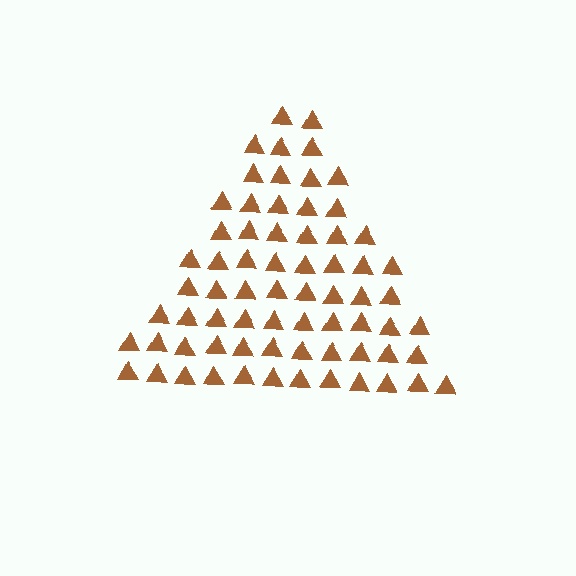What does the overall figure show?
The overall figure shows a triangle.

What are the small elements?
The small elements are triangles.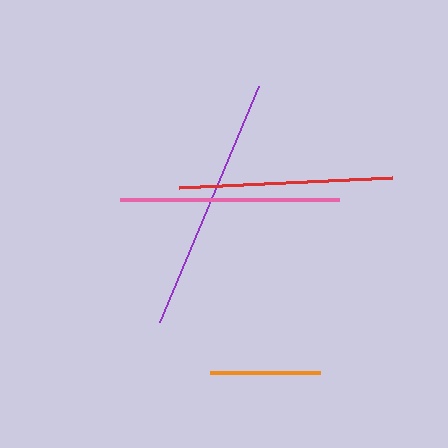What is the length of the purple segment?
The purple segment is approximately 256 pixels long.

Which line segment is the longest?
The purple line is the longest at approximately 256 pixels.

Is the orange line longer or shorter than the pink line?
The pink line is longer than the orange line.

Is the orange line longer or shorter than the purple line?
The purple line is longer than the orange line.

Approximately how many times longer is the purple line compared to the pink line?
The purple line is approximately 1.2 times the length of the pink line.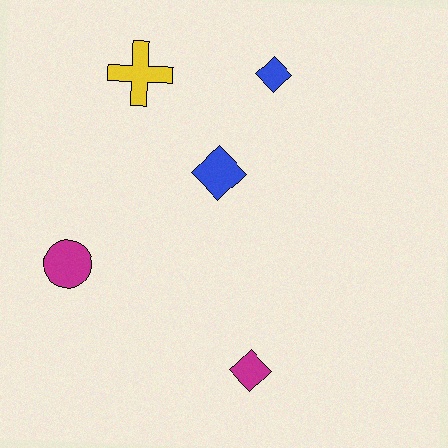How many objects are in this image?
There are 5 objects.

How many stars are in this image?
There are no stars.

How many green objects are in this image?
There are no green objects.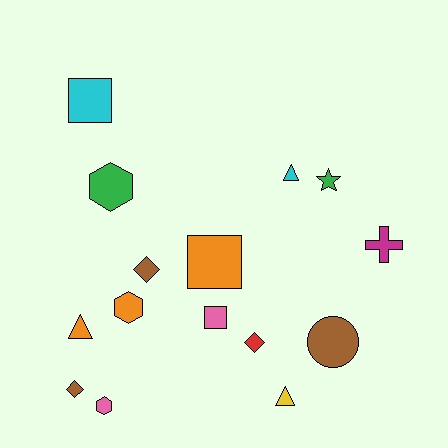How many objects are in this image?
There are 15 objects.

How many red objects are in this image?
There is 1 red object.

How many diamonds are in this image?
There are 3 diamonds.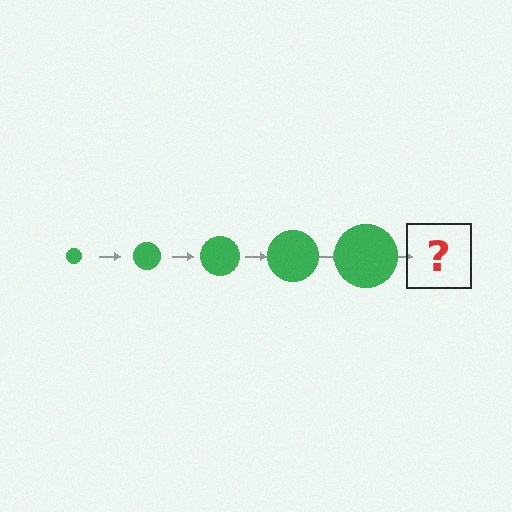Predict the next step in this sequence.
The next step is a green circle, larger than the previous one.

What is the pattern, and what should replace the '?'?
The pattern is that the circle gets progressively larger each step. The '?' should be a green circle, larger than the previous one.